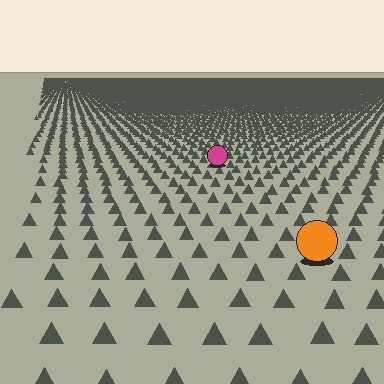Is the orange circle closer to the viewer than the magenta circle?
Yes. The orange circle is closer — you can tell from the texture gradient: the ground texture is coarser near it.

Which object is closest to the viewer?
The orange circle is closest. The texture marks near it are larger and more spread out.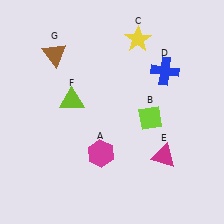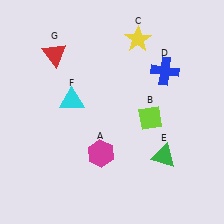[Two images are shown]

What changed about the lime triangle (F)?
In Image 1, F is lime. In Image 2, it changed to cyan.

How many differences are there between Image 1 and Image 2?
There are 3 differences between the two images.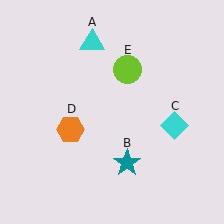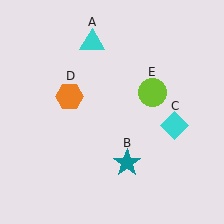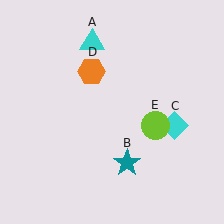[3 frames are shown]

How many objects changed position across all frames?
2 objects changed position: orange hexagon (object D), lime circle (object E).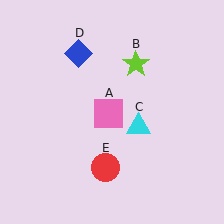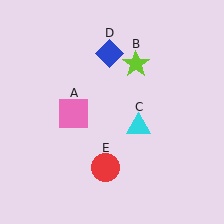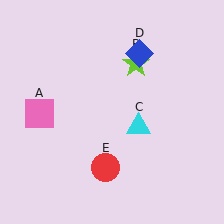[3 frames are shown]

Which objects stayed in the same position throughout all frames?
Lime star (object B) and cyan triangle (object C) and red circle (object E) remained stationary.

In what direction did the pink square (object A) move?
The pink square (object A) moved left.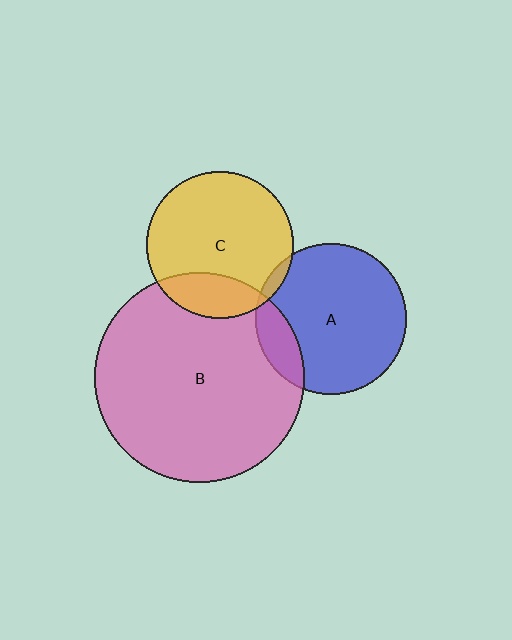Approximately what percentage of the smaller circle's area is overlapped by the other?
Approximately 15%.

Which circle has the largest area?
Circle B (pink).